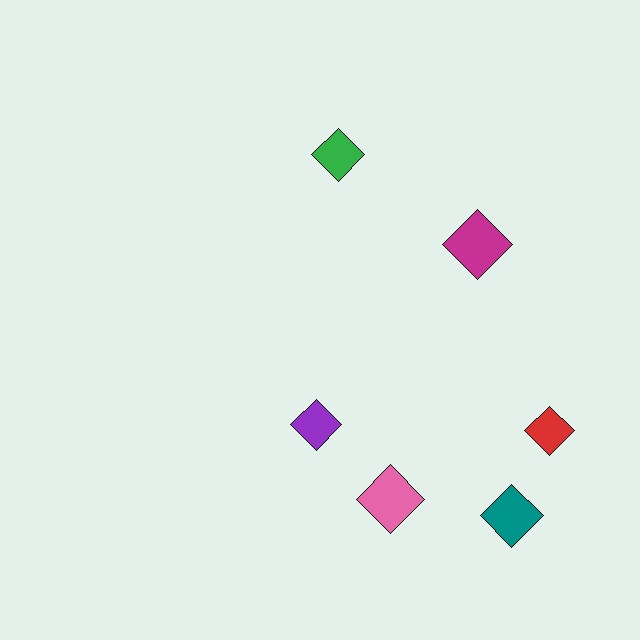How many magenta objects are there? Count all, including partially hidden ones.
There is 1 magenta object.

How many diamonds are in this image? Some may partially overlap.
There are 6 diamonds.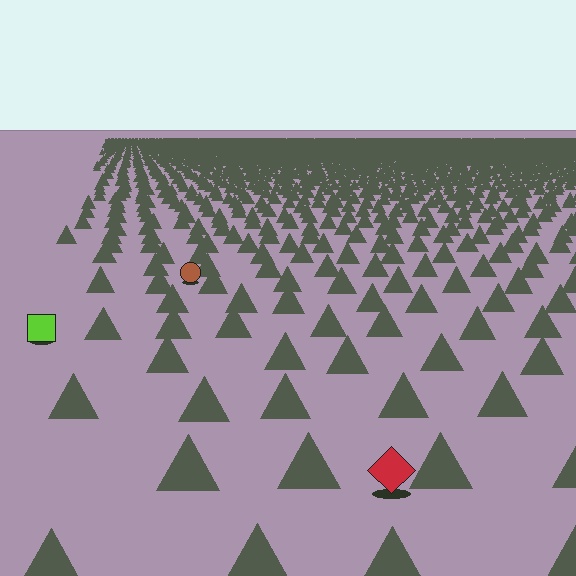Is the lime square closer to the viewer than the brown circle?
Yes. The lime square is closer — you can tell from the texture gradient: the ground texture is coarser near it.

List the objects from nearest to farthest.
From nearest to farthest: the red diamond, the lime square, the brown circle.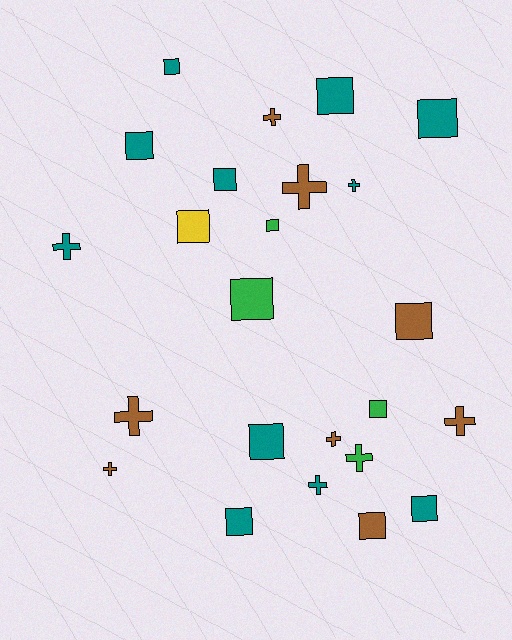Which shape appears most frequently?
Square, with 14 objects.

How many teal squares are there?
There are 8 teal squares.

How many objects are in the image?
There are 24 objects.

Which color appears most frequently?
Teal, with 11 objects.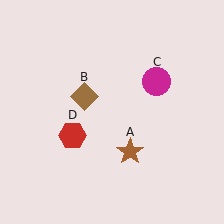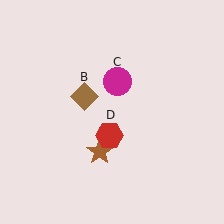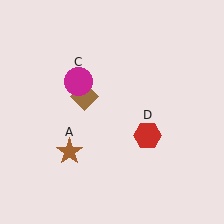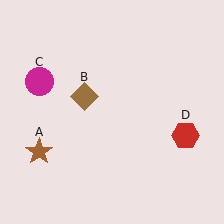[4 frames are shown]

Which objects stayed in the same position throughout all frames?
Brown diamond (object B) remained stationary.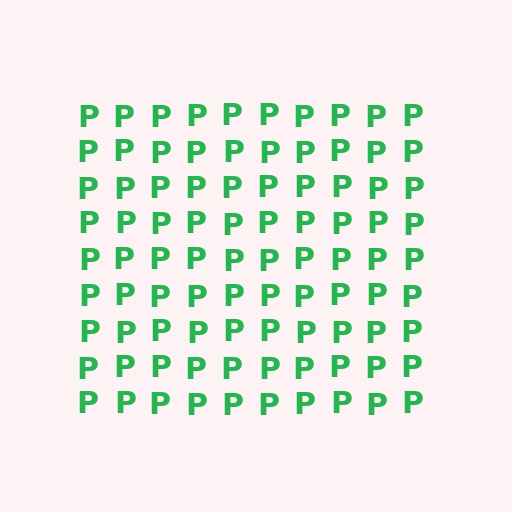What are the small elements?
The small elements are letter P's.